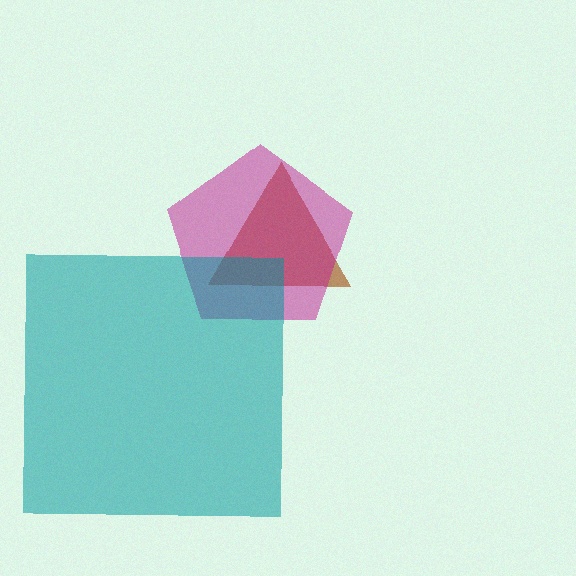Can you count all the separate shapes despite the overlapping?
Yes, there are 3 separate shapes.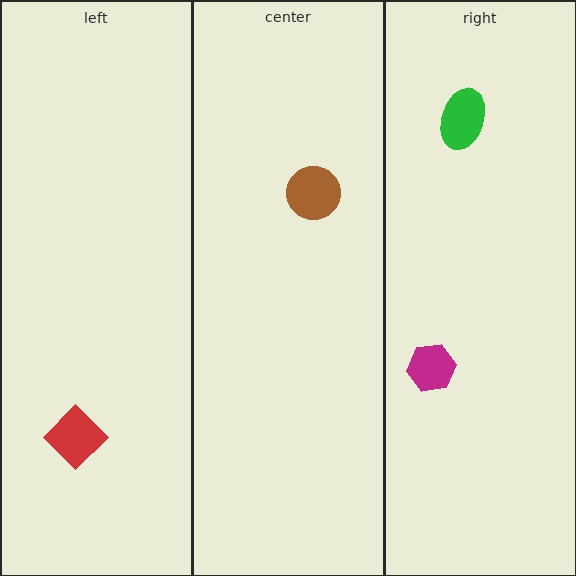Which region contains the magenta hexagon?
The right region.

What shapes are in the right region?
The magenta hexagon, the green ellipse.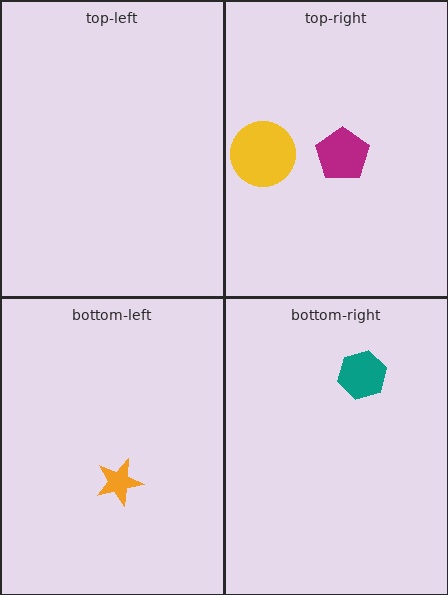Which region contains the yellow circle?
The top-right region.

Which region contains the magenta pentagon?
The top-right region.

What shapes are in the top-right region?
The magenta pentagon, the yellow circle.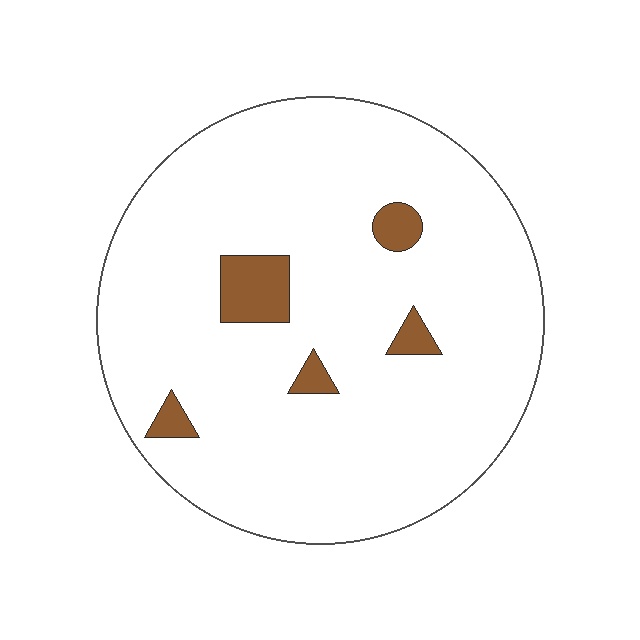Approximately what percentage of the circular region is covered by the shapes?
Approximately 5%.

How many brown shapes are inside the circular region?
5.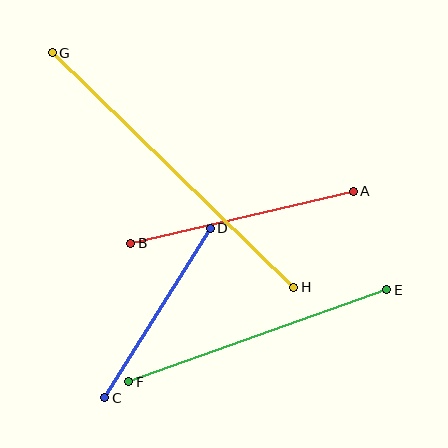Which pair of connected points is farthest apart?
Points G and H are farthest apart.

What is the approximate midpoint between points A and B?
The midpoint is at approximately (242, 217) pixels.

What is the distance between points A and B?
The distance is approximately 228 pixels.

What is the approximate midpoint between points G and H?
The midpoint is at approximately (173, 170) pixels.